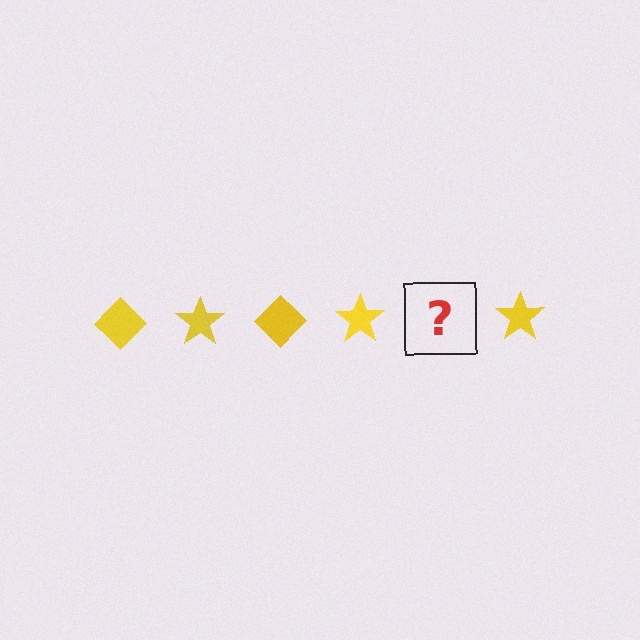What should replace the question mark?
The question mark should be replaced with a yellow diamond.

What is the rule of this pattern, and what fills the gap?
The rule is that the pattern cycles through diamond, star shapes in yellow. The gap should be filled with a yellow diamond.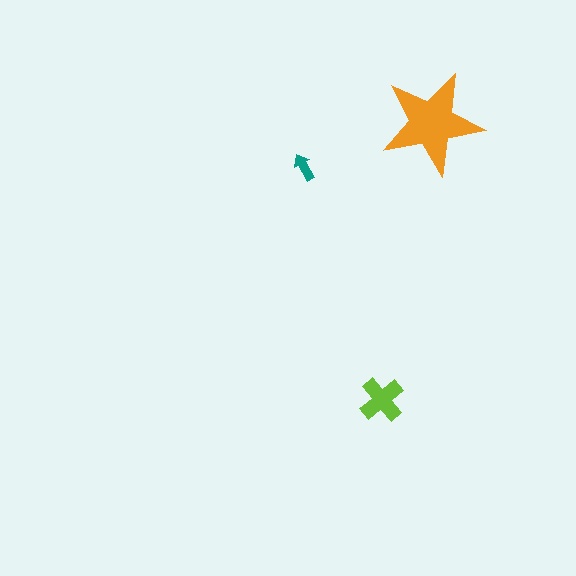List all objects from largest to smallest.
The orange star, the lime cross, the teal arrow.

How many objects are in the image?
There are 3 objects in the image.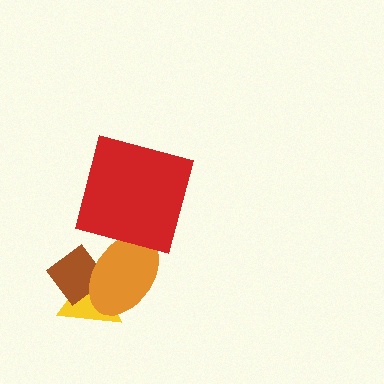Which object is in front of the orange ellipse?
The red square is in front of the orange ellipse.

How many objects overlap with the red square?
1 object overlaps with the red square.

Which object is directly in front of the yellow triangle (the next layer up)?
The brown diamond is directly in front of the yellow triangle.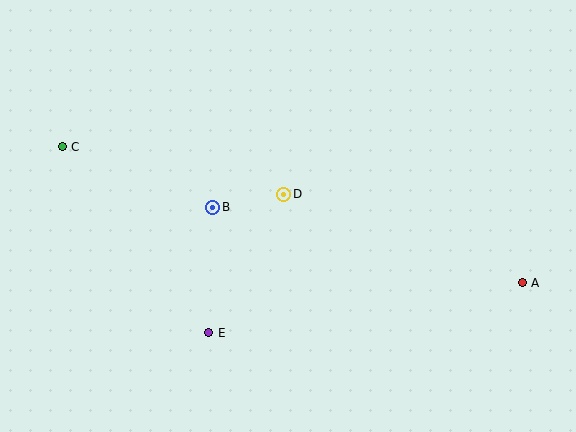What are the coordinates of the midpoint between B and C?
The midpoint between B and C is at (137, 177).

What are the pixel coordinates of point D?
Point D is at (284, 194).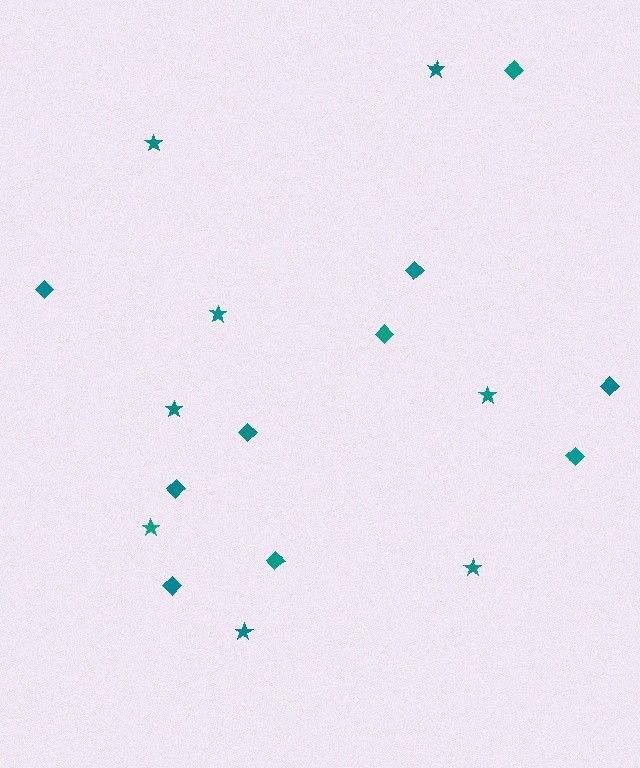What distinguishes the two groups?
There are 2 groups: one group of diamonds (10) and one group of stars (8).